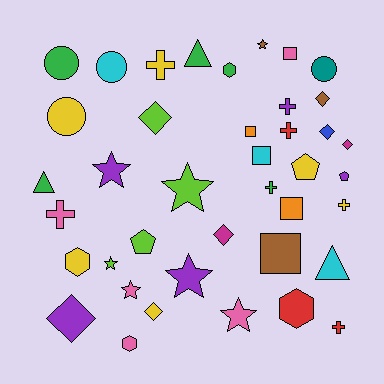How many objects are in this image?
There are 40 objects.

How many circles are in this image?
There are 4 circles.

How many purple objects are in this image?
There are 5 purple objects.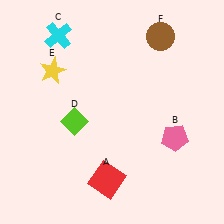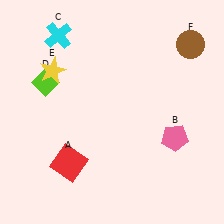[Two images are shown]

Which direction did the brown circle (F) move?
The brown circle (F) moved right.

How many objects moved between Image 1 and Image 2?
3 objects moved between the two images.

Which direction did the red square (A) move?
The red square (A) moved left.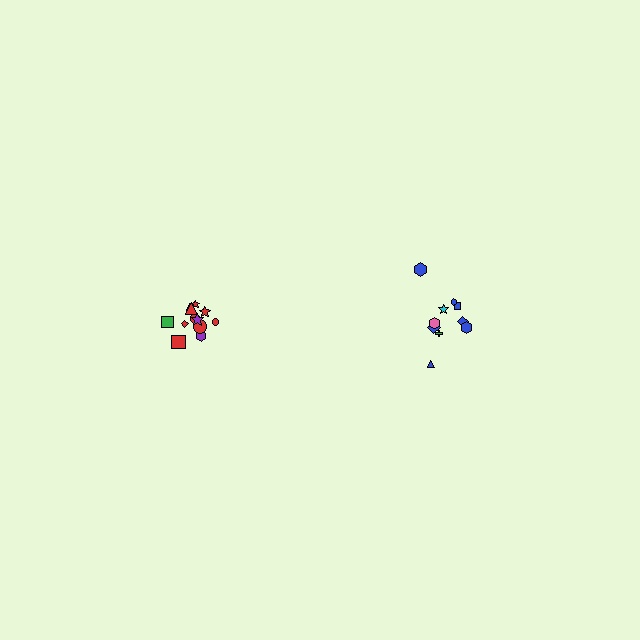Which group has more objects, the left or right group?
The left group.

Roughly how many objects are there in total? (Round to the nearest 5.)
Roughly 20 objects in total.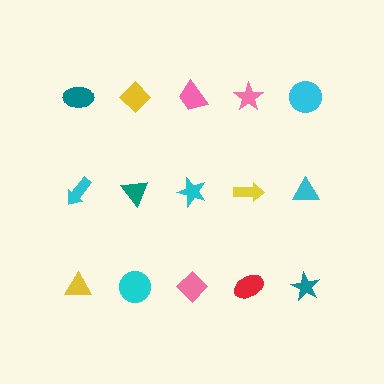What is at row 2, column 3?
A cyan star.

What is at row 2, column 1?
A cyan arrow.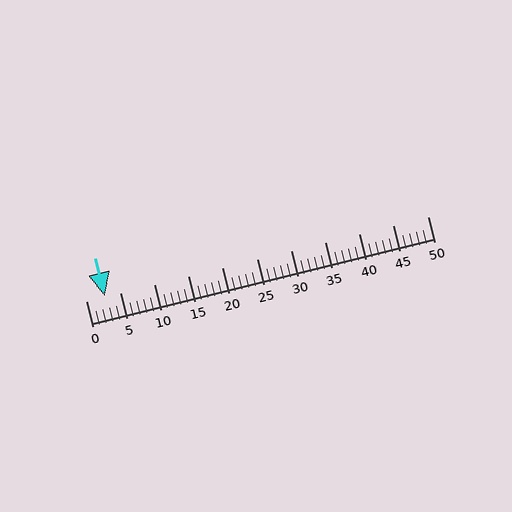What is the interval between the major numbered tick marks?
The major tick marks are spaced 5 units apart.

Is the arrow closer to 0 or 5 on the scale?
The arrow is closer to 5.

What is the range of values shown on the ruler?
The ruler shows values from 0 to 50.